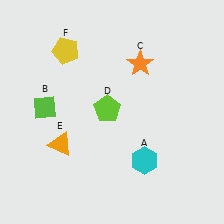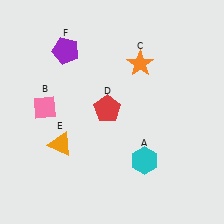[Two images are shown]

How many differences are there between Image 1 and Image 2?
There are 3 differences between the two images.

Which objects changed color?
B changed from lime to pink. D changed from lime to red. F changed from yellow to purple.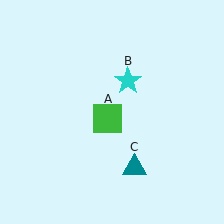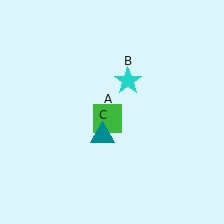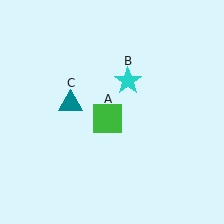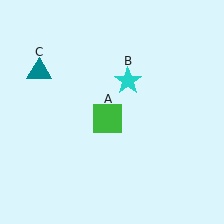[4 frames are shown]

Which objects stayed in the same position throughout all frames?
Green square (object A) and cyan star (object B) remained stationary.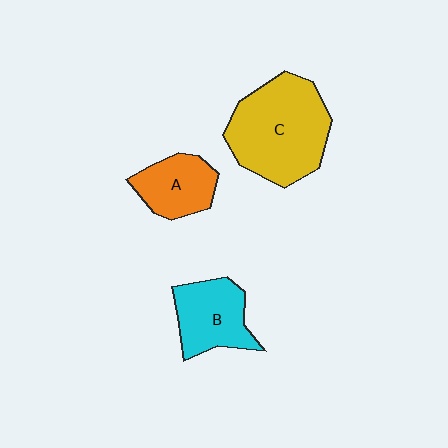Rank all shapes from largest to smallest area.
From largest to smallest: C (yellow), B (cyan), A (orange).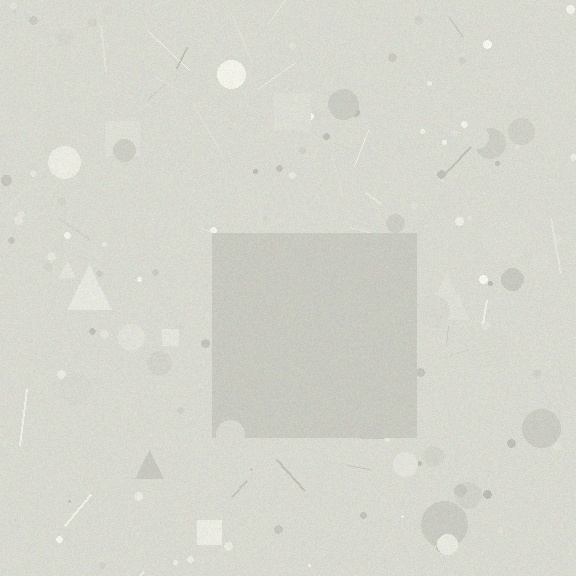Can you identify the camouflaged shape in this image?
The camouflaged shape is a square.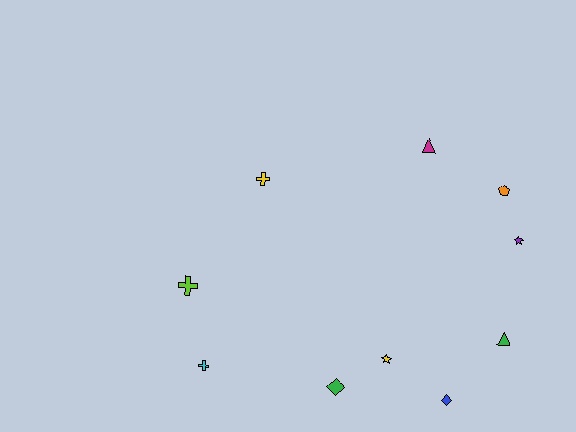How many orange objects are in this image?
There is 1 orange object.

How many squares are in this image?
There are no squares.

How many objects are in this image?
There are 10 objects.